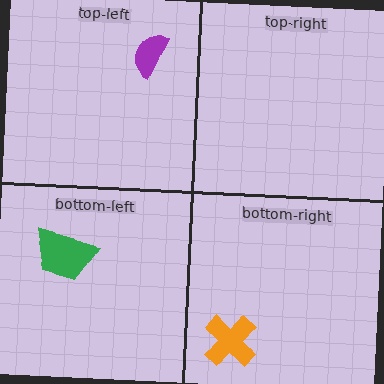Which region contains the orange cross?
The bottom-right region.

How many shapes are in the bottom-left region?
1.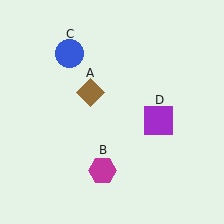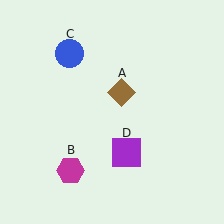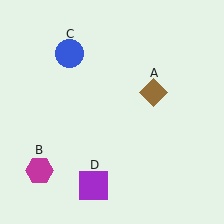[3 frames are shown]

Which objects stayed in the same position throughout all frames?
Blue circle (object C) remained stationary.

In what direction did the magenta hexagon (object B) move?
The magenta hexagon (object B) moved left.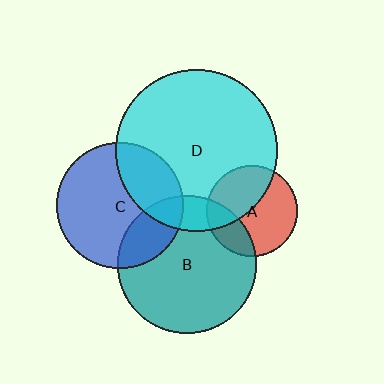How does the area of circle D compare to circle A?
Approximately 3.2 times.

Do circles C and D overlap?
Yes.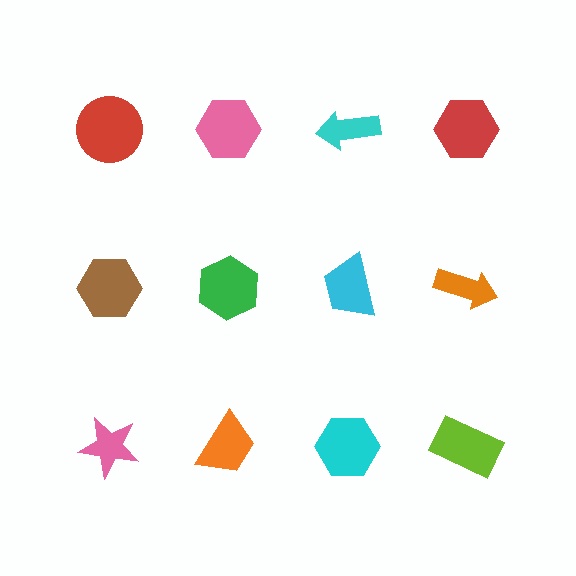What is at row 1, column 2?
A pink hexagon.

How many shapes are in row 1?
4 shapes.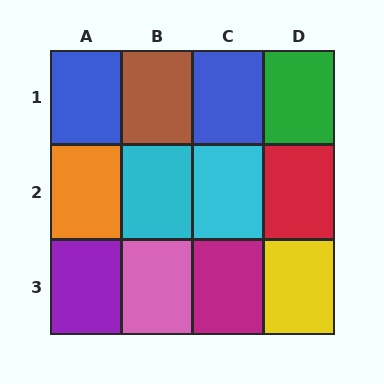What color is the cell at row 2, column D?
Red.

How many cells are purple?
1 cell is purple.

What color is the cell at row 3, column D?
Yellow.